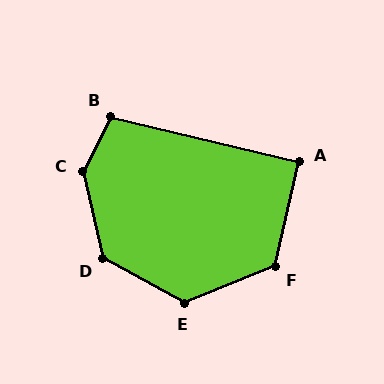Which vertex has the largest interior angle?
C, at approximately 140 degrees.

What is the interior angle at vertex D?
Approximately 132 degrees (obtuse).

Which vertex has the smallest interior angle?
A, at approximately 91 degrees.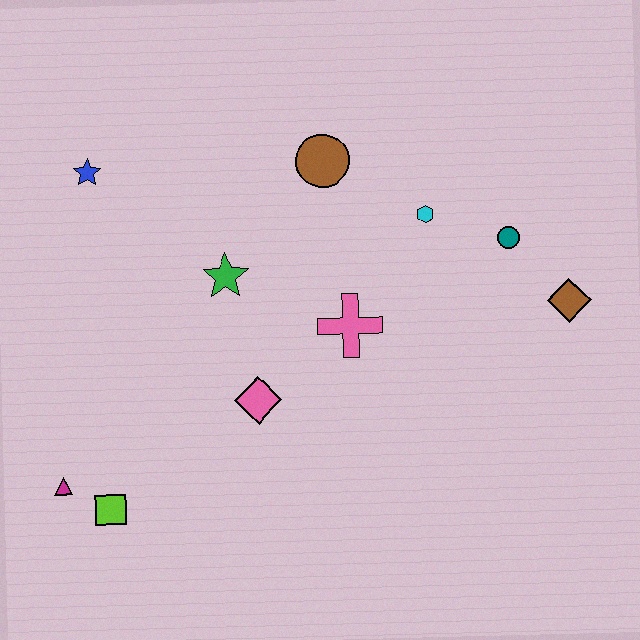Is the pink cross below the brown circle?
Yes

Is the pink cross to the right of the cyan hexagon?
No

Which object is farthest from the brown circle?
The magenta triangle is farthest from the brown circle.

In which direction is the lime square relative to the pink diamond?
The lime square is to the left of the pink diamond.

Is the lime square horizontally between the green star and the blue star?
Yes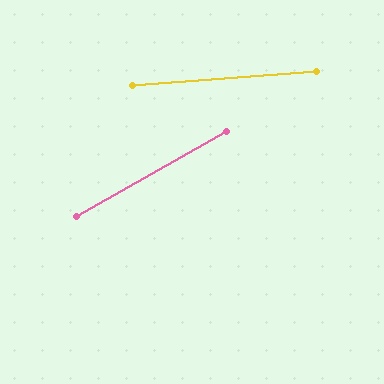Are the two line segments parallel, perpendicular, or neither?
Neither parallel nor perpendicular — they differ by about 25°.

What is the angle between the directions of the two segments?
Approximately 25 degrees.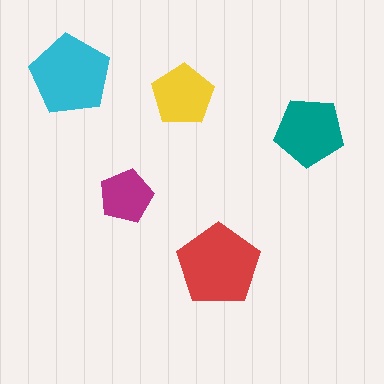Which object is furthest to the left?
The cyan pentagon is leftmost.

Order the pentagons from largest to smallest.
the red one, the cyan one, the teal one, the yellow one, the magenta one.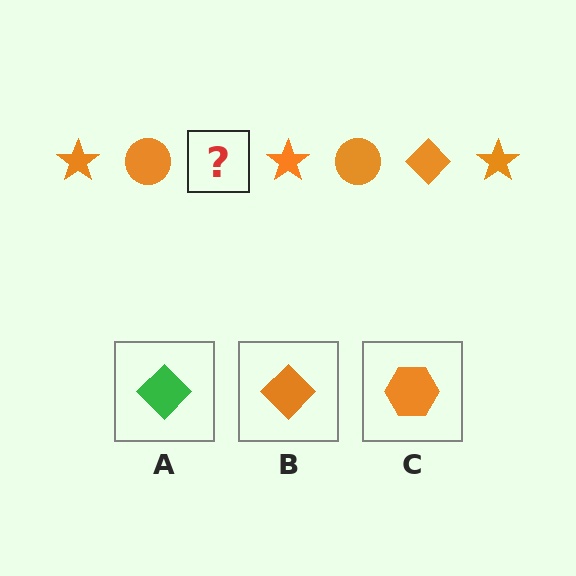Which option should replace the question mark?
Option B.